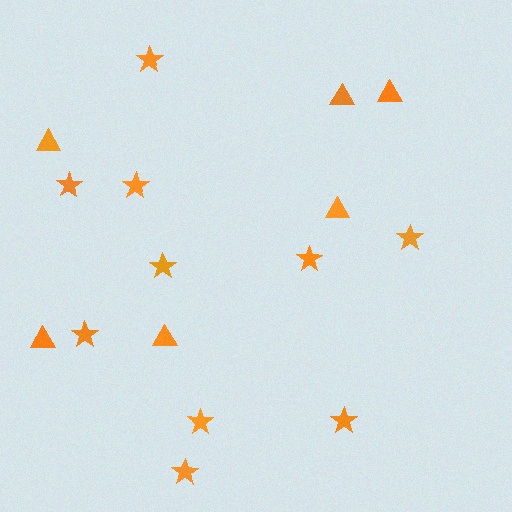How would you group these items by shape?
There are 2 groups: one group of triangles (6) and one group of stars (10).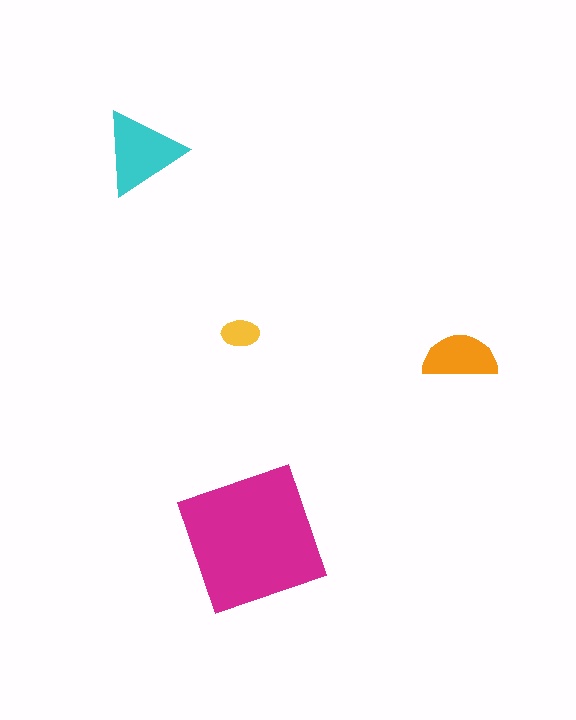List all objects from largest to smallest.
The magenta square, the cyan triangle, the orange semicircle, the yellow ellipse.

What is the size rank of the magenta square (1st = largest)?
1st.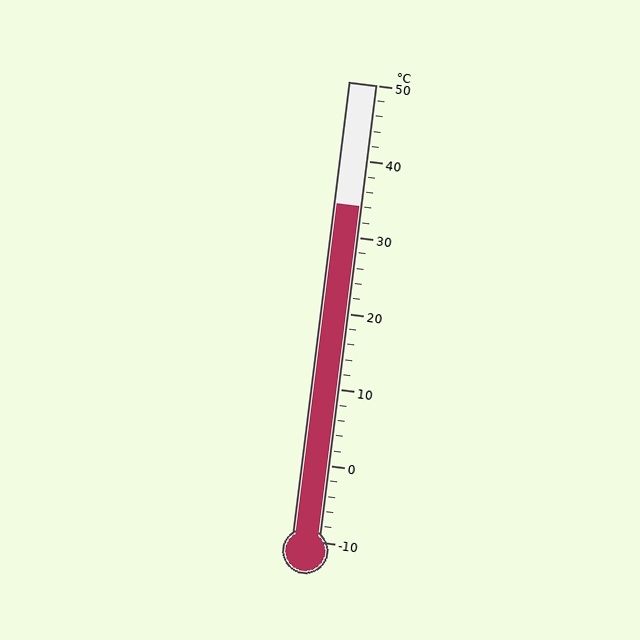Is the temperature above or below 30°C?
The temperature is above 30°C.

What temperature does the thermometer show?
The thermometer shows approximately 34°C.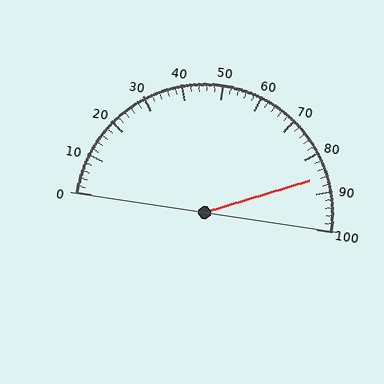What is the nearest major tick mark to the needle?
The nearest major tick mark is 90.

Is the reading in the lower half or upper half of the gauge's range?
The reading is in the upper half of the range (0 to 100).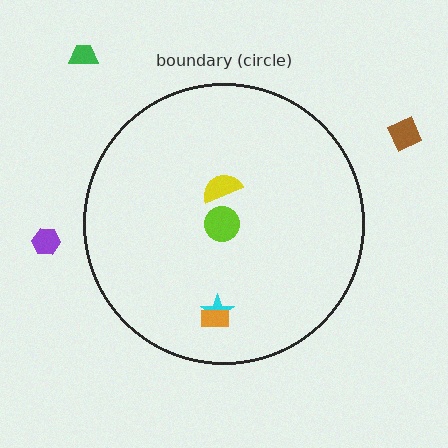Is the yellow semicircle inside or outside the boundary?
Inside.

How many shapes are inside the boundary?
4 inside, 3 outside.